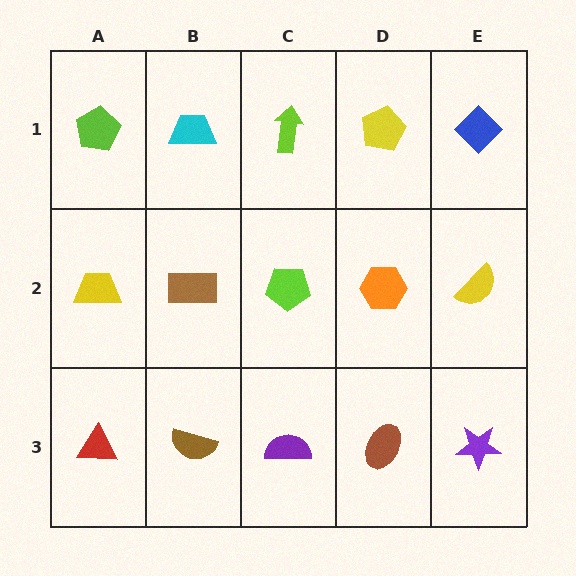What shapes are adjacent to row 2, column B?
A cyan trapezoid (row 1, column B), a brown semicircle (row 3, column B), a yellow trapezoid (row 2, column A), a lime pentagon (row 2, column C).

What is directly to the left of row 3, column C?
A brown semicircle.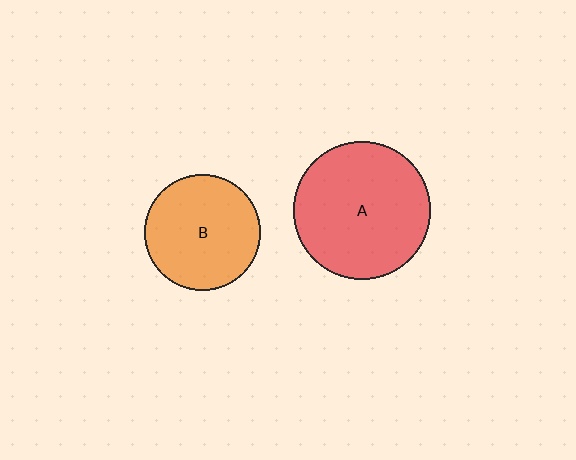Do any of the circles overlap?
No, none of the circles overlap.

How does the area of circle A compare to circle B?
Approximately 1.4 times.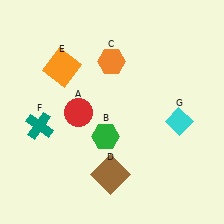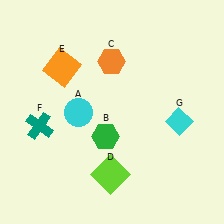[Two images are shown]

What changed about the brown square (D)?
In Image 1, D is brown. In Image 2, it changed to lime.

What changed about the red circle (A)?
In Image 1, A is red. In Image 2, it changed to cyan.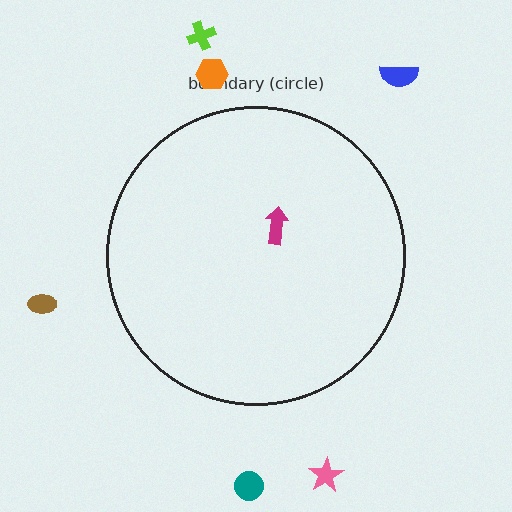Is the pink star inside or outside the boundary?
Outside.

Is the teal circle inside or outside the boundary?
Outside.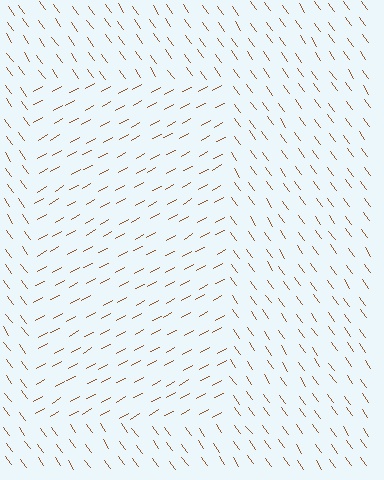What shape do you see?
I see a rectangle.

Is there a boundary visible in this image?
Yes, there is a texture boundary formed by a change in line orientation.